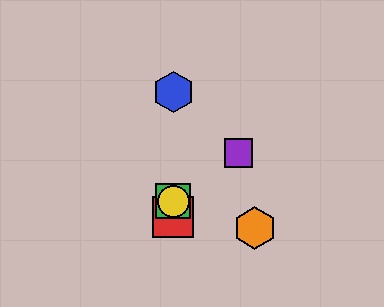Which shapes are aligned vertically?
The red square, the blue hexagon, the green square, the yellow circle are aligned vertically.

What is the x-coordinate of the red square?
The red square is at x≈173.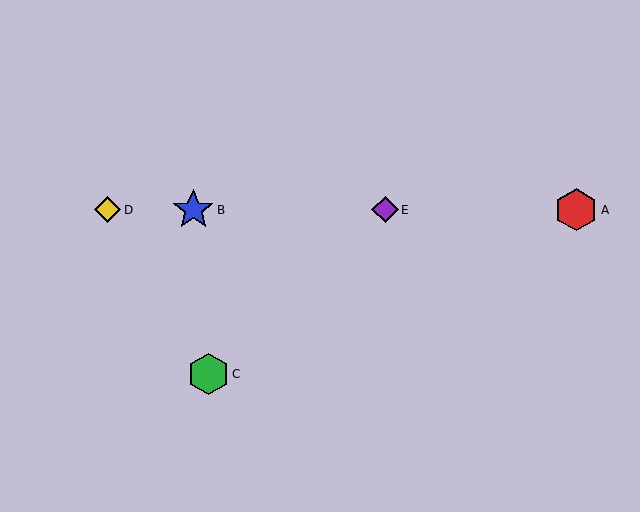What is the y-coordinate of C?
Object C is at y≈374.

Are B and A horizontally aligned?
Yes, both are at y≈210.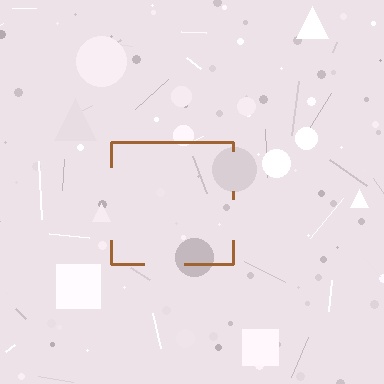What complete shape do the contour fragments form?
The contour fragments form a square.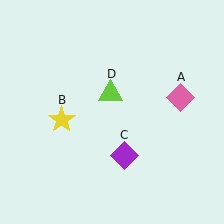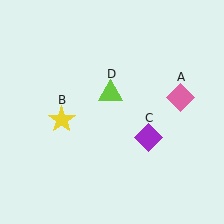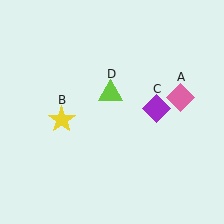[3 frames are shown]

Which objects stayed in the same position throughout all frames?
Pink diamond (object A) and yellow star (object B) and lime triangle (object D) remained stationary.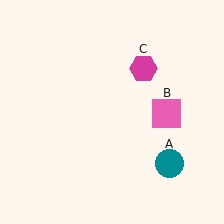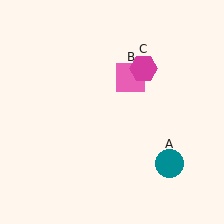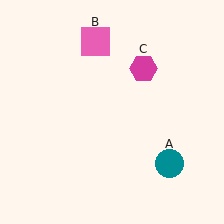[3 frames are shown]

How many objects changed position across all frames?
1 object changed position: pink square (object B).